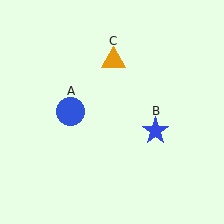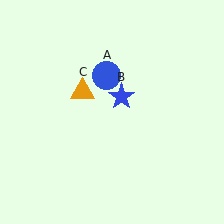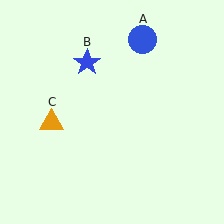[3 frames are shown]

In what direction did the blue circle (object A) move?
The blue circle (object A) moved up and to the right.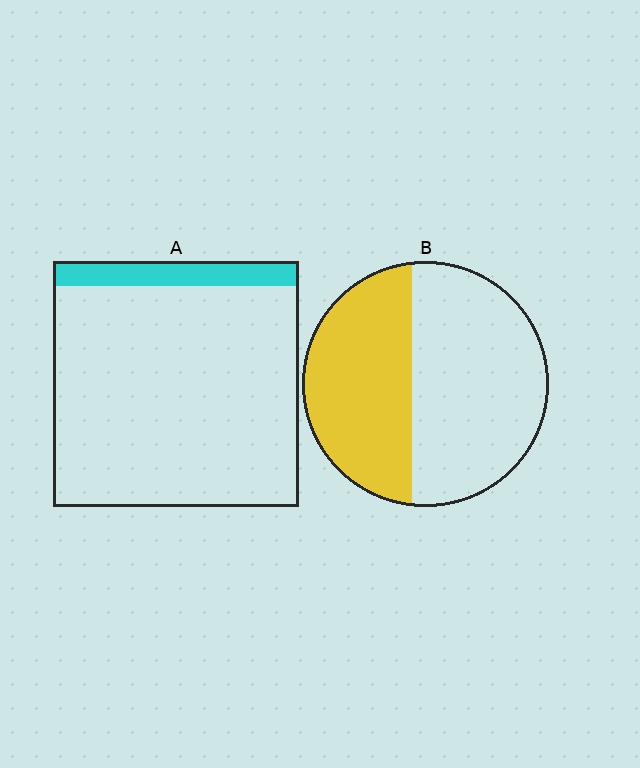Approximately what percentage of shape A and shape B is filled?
A is approximately 10% and B is approximately 45%.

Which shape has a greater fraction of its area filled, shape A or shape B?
Shape B.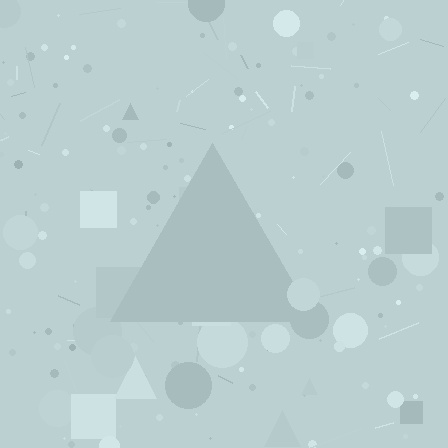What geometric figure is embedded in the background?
A triangle is embedded in the background.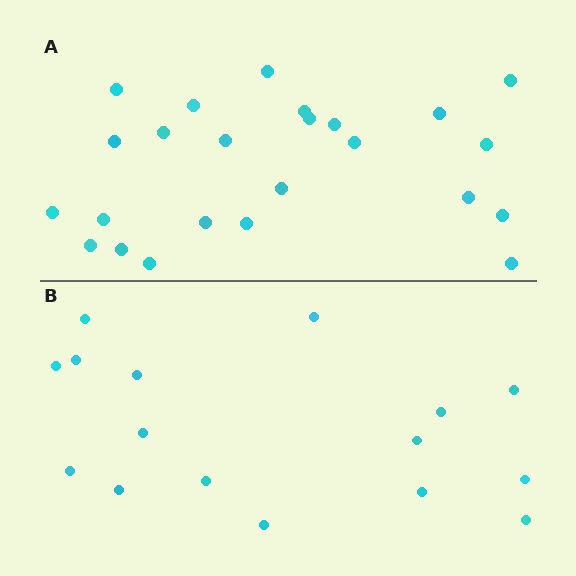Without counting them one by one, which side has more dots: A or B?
Region A (the top region) has more dots.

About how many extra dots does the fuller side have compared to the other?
Region A has roughly 8 or so more dots than region B.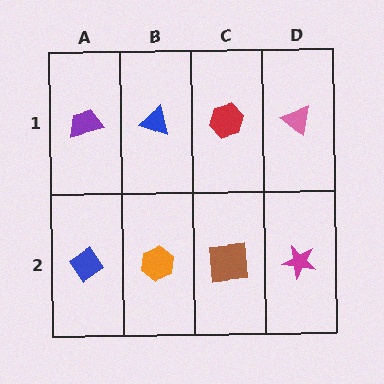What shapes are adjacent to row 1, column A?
A blue diamond (row 2, column A), a blue triangle (row 1, column B).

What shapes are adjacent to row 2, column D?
A pink triangle (row 1, column D), a brown square (row 2, column C).